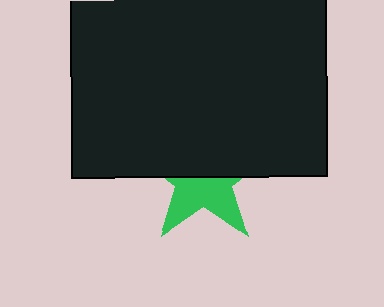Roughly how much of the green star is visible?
About half of it is visible (roughly 45%).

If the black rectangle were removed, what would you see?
You would see the complete green star.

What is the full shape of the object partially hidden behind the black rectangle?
The partially hidden object is a green star.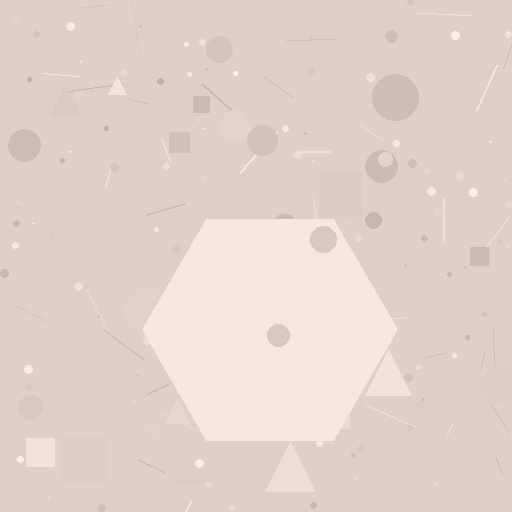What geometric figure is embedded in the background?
A hexagon is embedded in the background.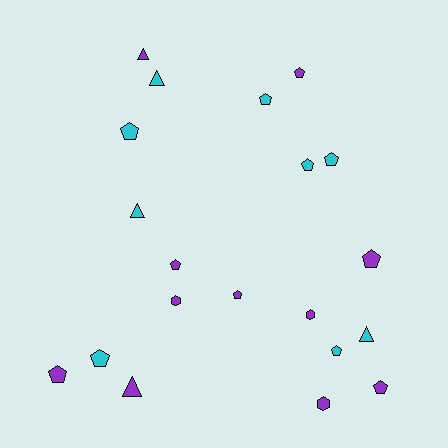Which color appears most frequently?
Purple, with 11 objects.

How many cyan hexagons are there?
There are no cyan hexagons.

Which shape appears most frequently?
Pentagon, with 12 objects.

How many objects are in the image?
There are 20 objects.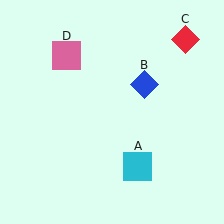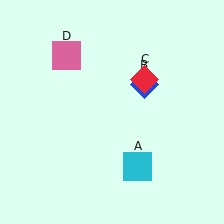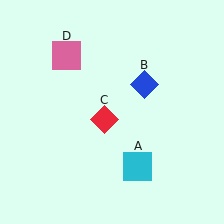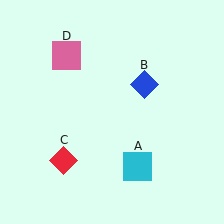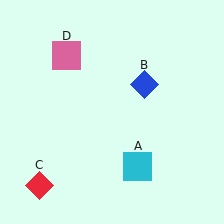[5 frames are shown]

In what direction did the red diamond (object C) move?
The red diamond (object C) moved down and to the left.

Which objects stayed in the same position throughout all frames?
Cyan square (object A) and blue diamond (object B) and pink square (object D) remained stationary.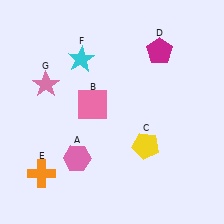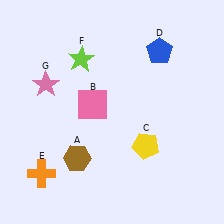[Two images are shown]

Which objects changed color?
A changed from pink to brown. D changed from magenta to blue. F changed from cyan to lime.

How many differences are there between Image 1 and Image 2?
There are 3 differences between the two images.